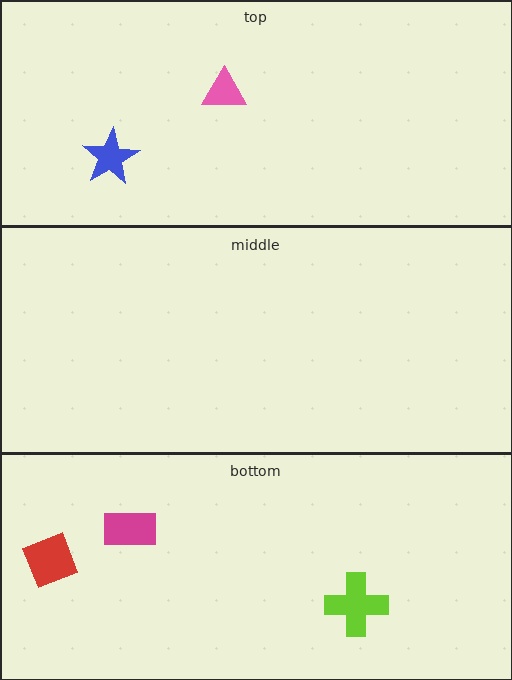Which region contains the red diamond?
The bottom region.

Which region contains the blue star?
The top region.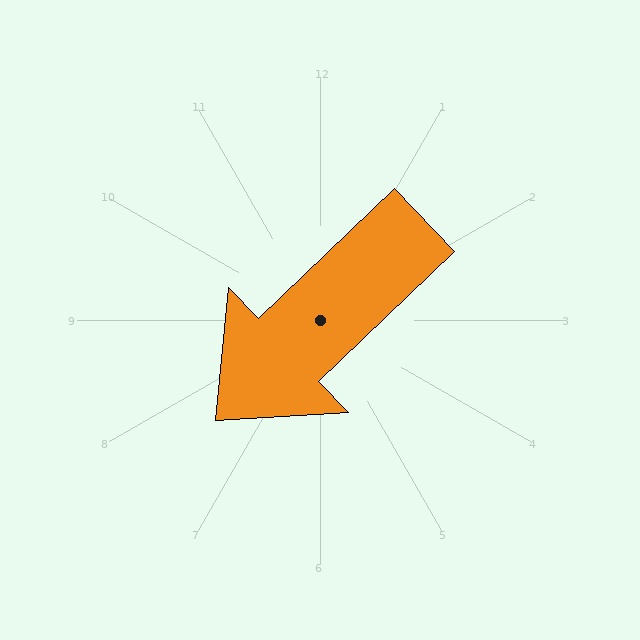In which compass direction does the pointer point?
Southwest.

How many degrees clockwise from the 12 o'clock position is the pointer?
Approximately 226 degrees.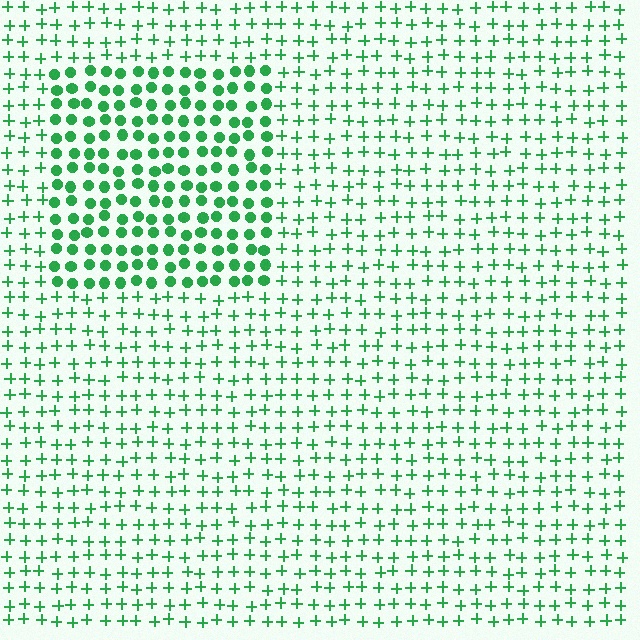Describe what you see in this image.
The image is filled with small green elements arranged in a uniform grid. A rectangle-shaped region contains circles, while the surrounding area contains plus signs. The boundary is defined purely by the change in element shape.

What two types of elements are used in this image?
The image uses circles inside the rectangle region and plus signs outside it.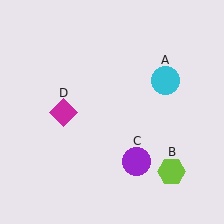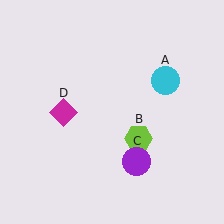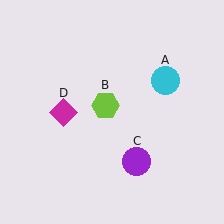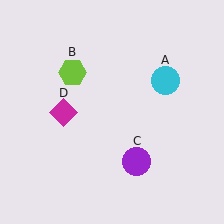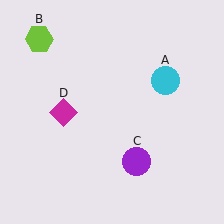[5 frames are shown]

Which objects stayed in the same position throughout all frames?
Cyan circle (object A) and purple circle (object C) and magenta diamond (object D) remained stationary.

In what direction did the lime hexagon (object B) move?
The lime hexagon (object B) moved up and to the left.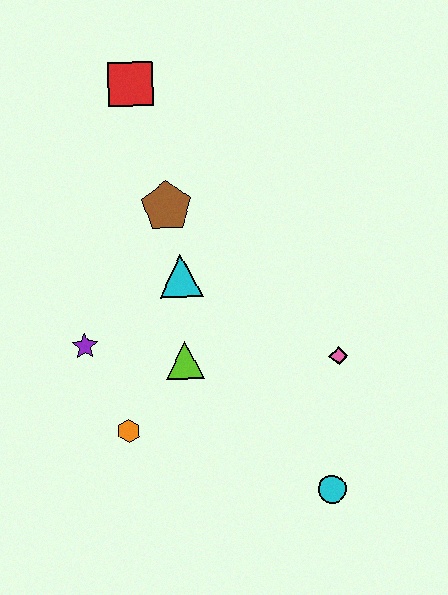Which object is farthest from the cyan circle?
The red square is farthest from the cyan circle.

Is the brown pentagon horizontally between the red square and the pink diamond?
Yes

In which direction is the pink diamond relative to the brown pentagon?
The pink diamond is to the right of the brown pentagon.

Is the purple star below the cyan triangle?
Yes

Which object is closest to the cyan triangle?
The brown pentagon is closest to the cyan triangle.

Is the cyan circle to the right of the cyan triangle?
Yes